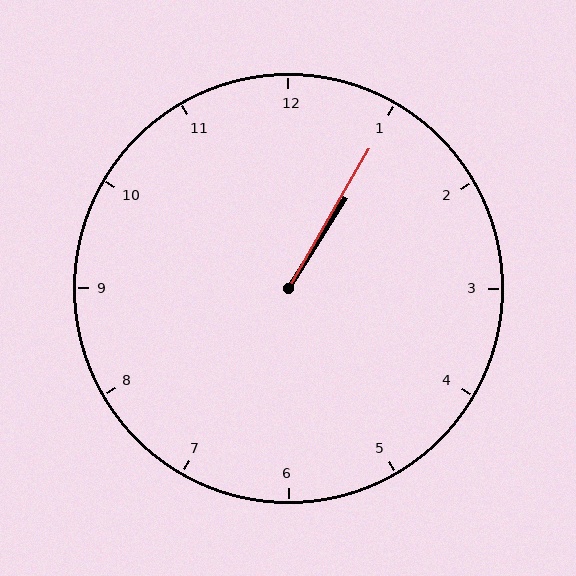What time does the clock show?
1:05.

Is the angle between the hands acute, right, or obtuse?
It is acute.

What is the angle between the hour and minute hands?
Approximately 2 degrees.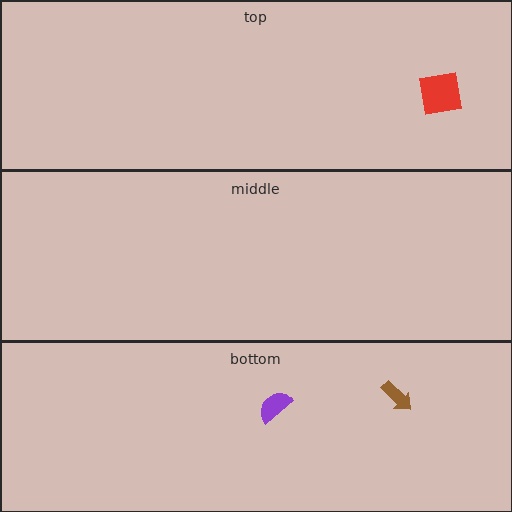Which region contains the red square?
The top region.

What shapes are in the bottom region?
The brown arrow, the purple semicircle.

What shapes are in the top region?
The red square.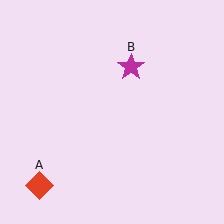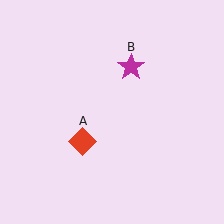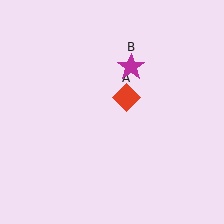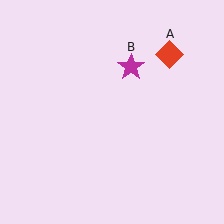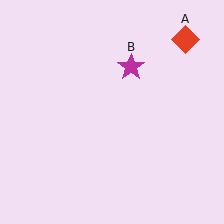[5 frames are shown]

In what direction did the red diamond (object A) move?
The red diamond (object A) moved up and to the right.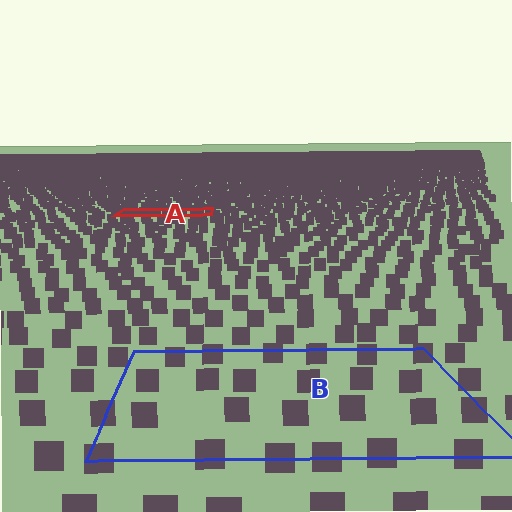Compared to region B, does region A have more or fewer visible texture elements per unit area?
Region A has more texture elements per unit area — they are packed more densely because it is farther away.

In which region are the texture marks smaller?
The texture marks are smaller in region A, because it is farther away.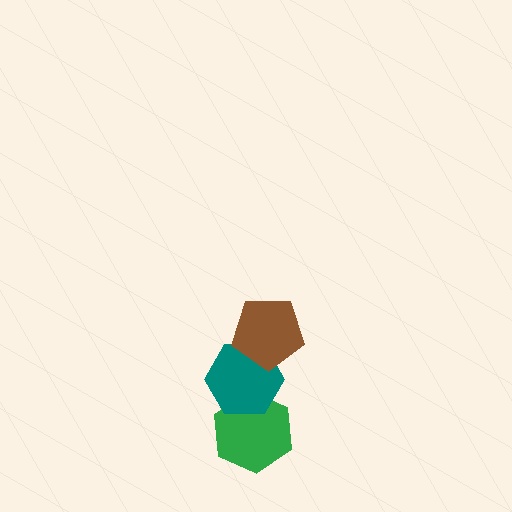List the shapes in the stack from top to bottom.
From top to bottom: the brown pentagon, the teal hexagon, the green hexagon.